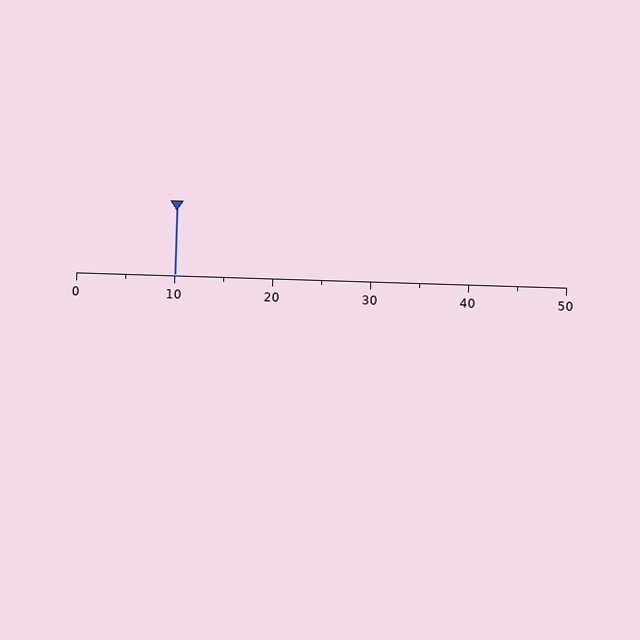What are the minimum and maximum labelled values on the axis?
The axis runs from 0 to 50.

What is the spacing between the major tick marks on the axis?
The major ticks are spaced 10 apart.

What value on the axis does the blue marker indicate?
The marker indicates approximately 10.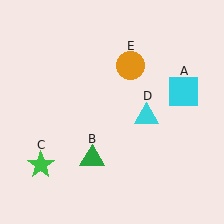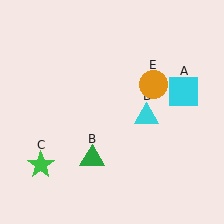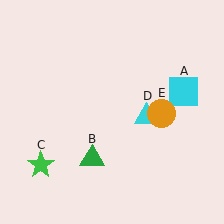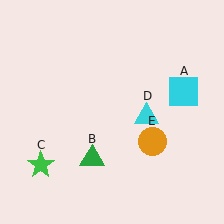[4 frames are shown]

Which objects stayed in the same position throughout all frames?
Cyan square (object A) and green triangle (object B) and green star (object C) and cyan triangle (object D) remained stationary.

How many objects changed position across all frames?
1 object changed position: orange circle (object E).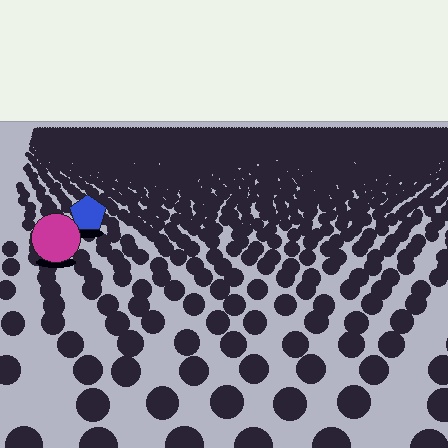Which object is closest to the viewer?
The magenta circle is closest. The texture marks near it are larger and more spread out.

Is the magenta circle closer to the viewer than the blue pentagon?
Yes. The magenta circle is closer — you can tell from the texture gradient: the ground texture is coarser near it.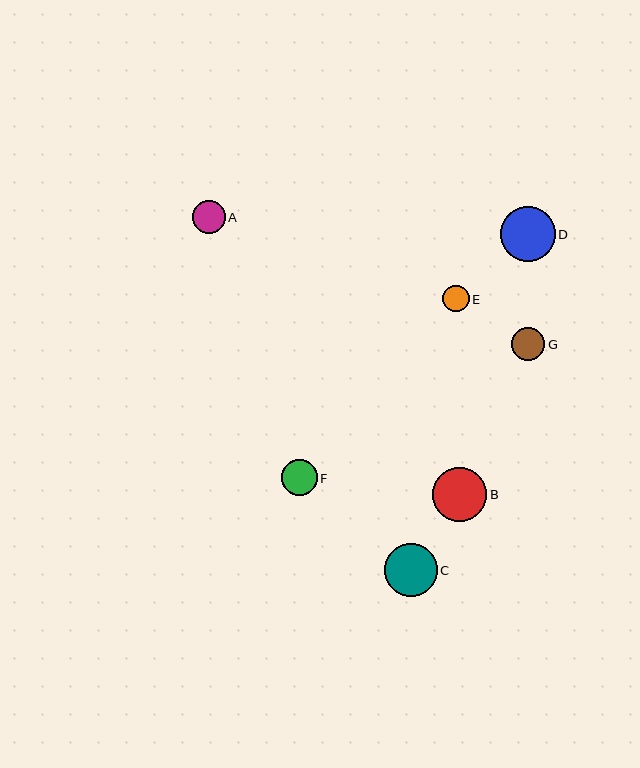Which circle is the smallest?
Circle E is the smallest with a size of approximately 26 pixels.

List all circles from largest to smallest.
From largest to smallest: D, B, C, F, A, G, E.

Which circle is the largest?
Circle D is the largest with a size of approximately 54 pixels.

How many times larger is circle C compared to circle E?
Circle C is approximately 2.0 times the size of circle E.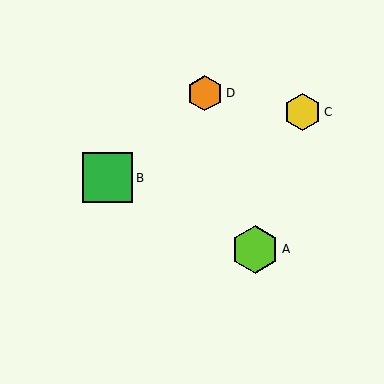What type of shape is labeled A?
Shape A is a lime hexagon.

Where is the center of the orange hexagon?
The center of the orange hexagon is at (205, 93).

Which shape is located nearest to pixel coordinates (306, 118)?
The yellow hexagon (labeled C) at (303, 112) is nearest to that location.